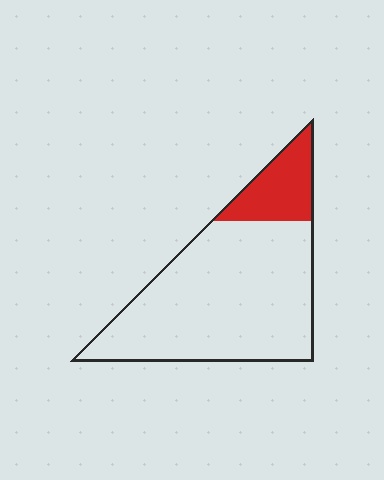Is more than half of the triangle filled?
No.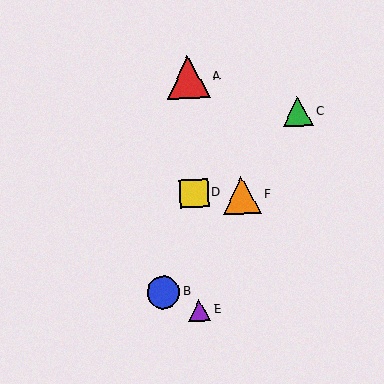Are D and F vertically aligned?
No, D is at x≈194 and F is at x≈242.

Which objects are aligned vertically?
Objects A, D, E are aligned vertically.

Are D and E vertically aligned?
Yes, both are at x≈194.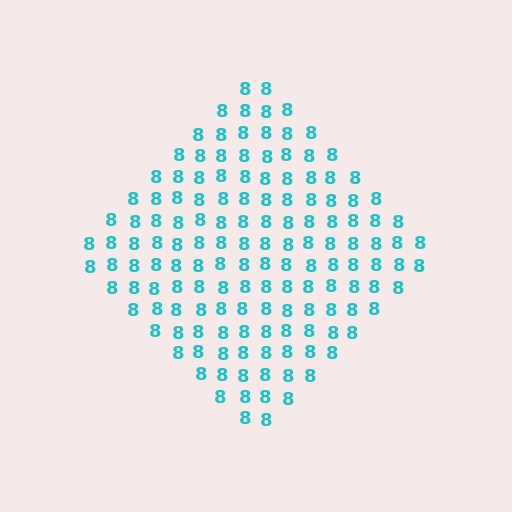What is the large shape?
The large shape is a diamond.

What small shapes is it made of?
It is made of small digit 8's.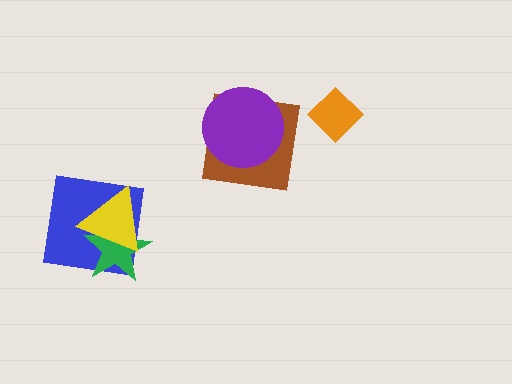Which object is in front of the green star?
The yellow triangle is in front of the green star.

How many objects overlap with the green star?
2 objects overlap with the green star.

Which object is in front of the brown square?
The purple circle is in front of the brown square.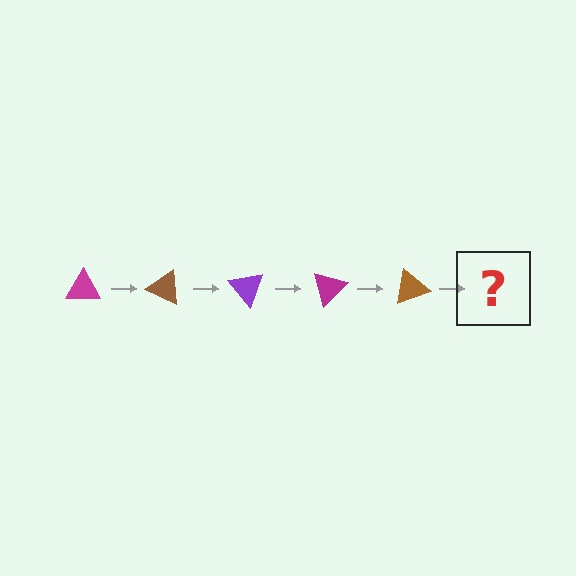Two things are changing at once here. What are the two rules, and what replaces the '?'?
The two rules are that it rotates 25 degrees each step and the color cycles through magenta, brown, and purple. The '?' should be a purple triangle, rotated 125 degrees from the start.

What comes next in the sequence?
The next element should be a purple triangle, rotated 125 degrees from the start.